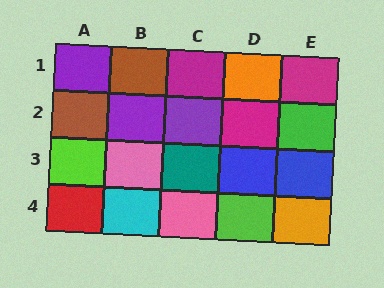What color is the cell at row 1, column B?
Brown.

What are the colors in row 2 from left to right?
Brown, purple, purple, magenta, green.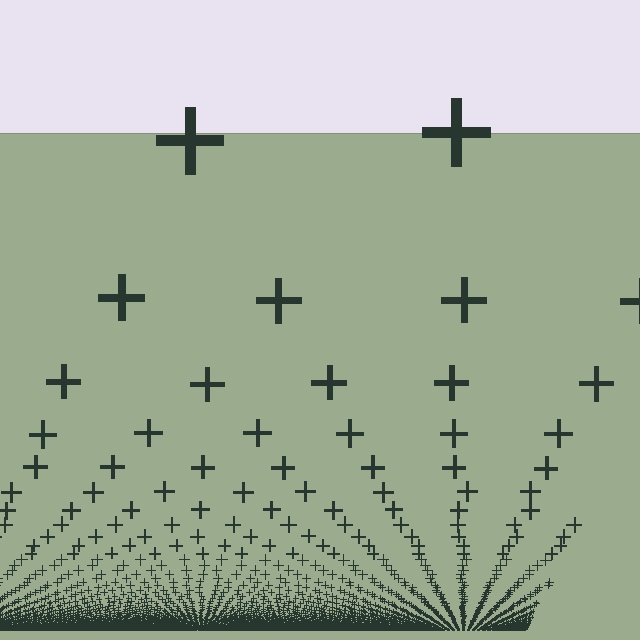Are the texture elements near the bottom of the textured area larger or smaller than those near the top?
Smaller. The gradient is inverted — elements near the bottom are smaller and denser.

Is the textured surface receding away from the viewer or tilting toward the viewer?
The surface appears to tilt toward the viewer. Texture elements get larger and sparser toward the top.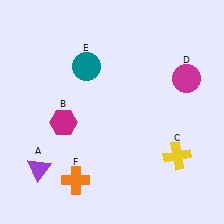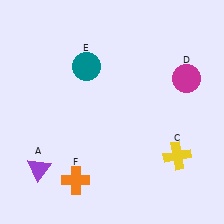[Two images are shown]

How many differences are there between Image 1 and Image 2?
There is 1 difference between the two images.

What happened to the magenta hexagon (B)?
The magenta hexagon (B) was removed in Image 2. It was in the bottom-left area of Image 1.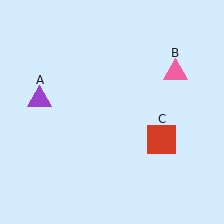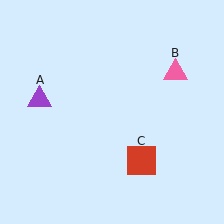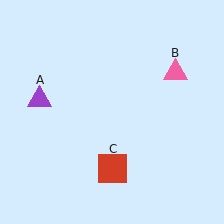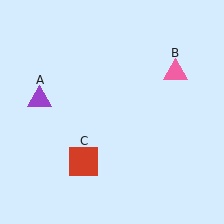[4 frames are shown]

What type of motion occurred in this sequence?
The red square (object C) rotated clockwise around the center of the scene.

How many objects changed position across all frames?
1 object changed position: red square (object C).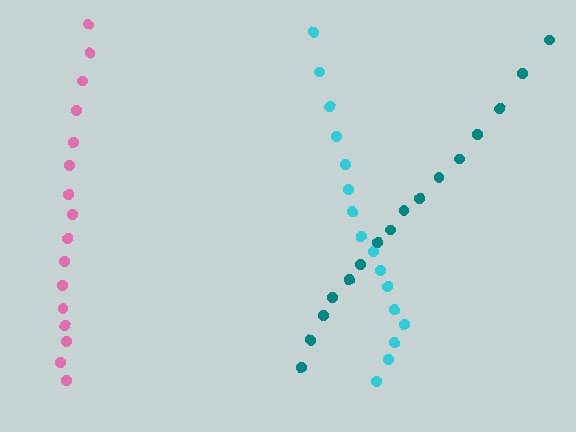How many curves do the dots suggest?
There are 3 distinct paths.